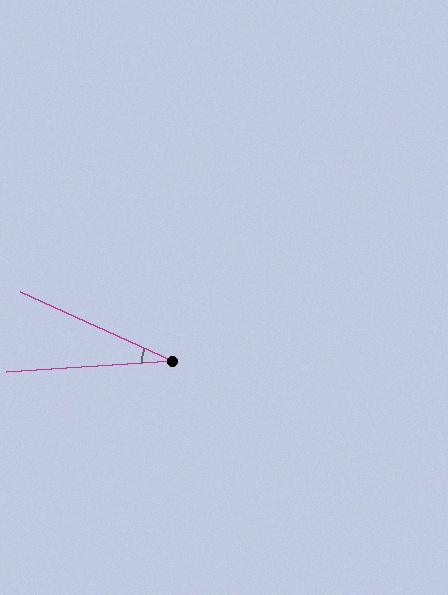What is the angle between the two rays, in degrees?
Approximately 28 degrees.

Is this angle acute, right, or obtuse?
It is acute.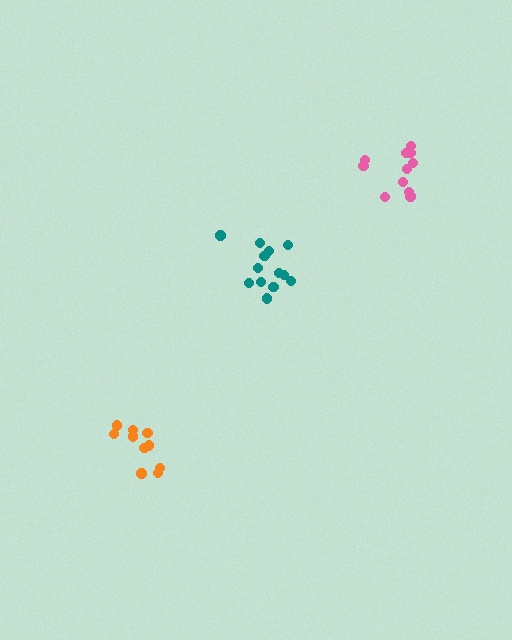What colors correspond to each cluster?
The clusters are colored: pink, orange, teal.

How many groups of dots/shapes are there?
There are 3 groups.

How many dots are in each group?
Group 1: 11 dots, Group 2: 10 dots, Group 3: 13 dots (34 total).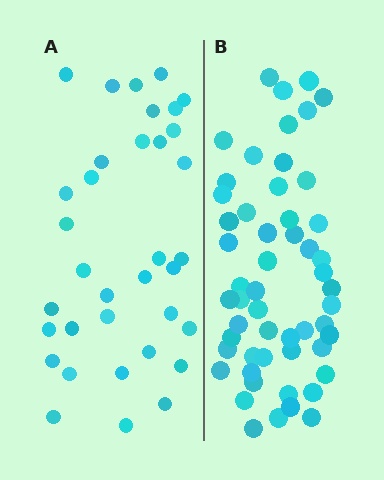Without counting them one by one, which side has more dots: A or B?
Region B (the right region) has more dots.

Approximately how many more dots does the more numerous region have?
Region B has approximately 20 more dots than region A.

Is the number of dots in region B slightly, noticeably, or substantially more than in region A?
Region B has substantially more. The ratio is roughly 1.5 to 1.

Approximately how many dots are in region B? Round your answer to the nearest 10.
About 50 dots. (The exact count is 54, which rounds to 50.)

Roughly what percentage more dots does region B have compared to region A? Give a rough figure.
About 55% more.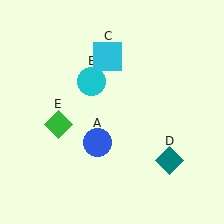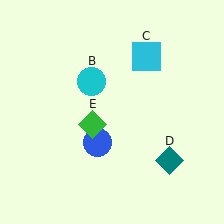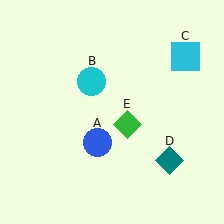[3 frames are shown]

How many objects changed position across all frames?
2 objects changed position: cyan square (object C), green diamond (object E).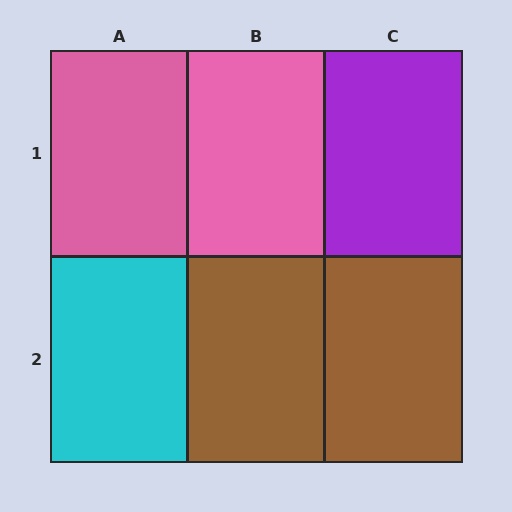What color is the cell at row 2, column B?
Brown.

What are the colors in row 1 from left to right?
Pink, pink, purple.